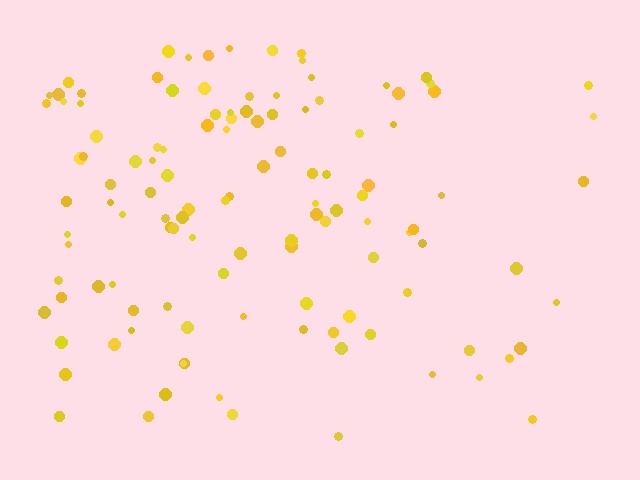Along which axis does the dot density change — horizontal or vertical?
Horizontal.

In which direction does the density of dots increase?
From right to left, with the left side densest.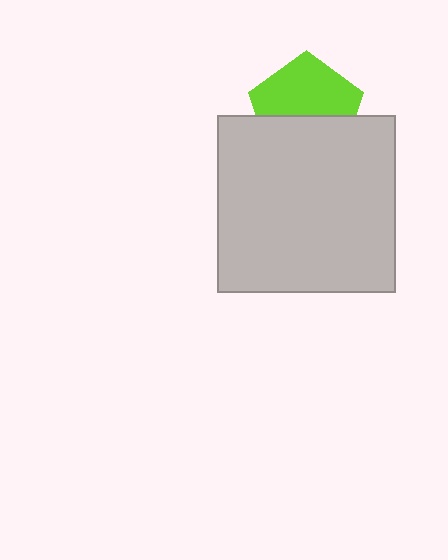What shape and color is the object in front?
The object in front is a light gray square.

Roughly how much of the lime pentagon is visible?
About half of it is visible (roughly 57%).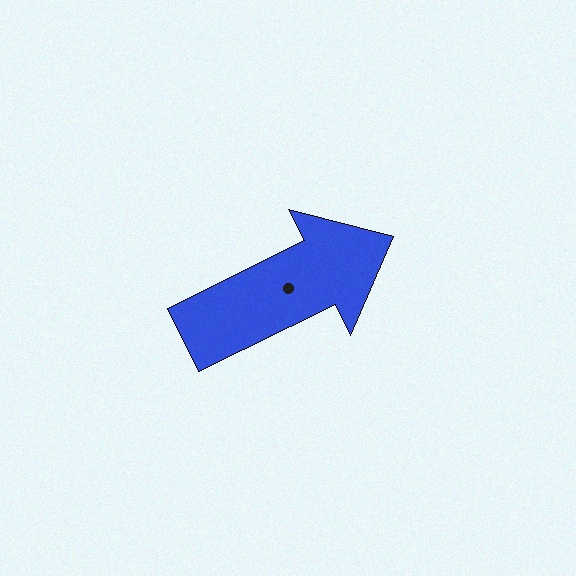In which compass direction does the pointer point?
Northeast.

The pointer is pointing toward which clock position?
Roughly 2 o'clock.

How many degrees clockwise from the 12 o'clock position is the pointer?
Approximately 64 degrees.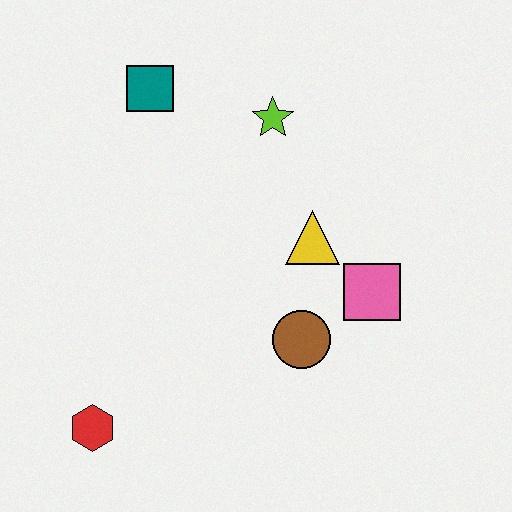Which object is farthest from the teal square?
The red hexagon is farthest from the teal square.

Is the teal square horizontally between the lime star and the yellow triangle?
No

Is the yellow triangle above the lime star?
No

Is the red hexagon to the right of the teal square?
No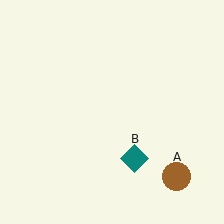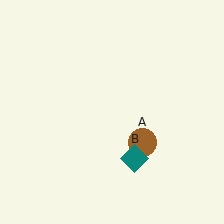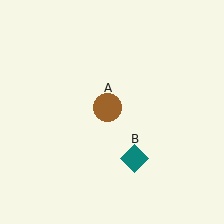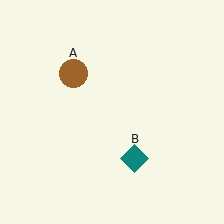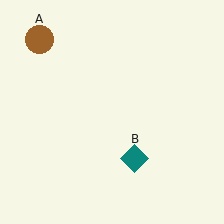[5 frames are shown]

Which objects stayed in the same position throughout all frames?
Teal diamond (object B) remained stationary.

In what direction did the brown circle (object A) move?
The brown circle (object A) moved up and to the left.